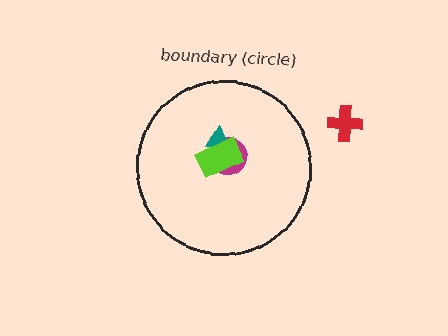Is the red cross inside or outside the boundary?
Outside.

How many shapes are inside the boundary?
3 inside, 1 outside.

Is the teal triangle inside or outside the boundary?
Inside.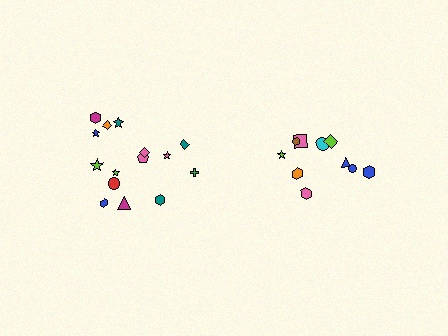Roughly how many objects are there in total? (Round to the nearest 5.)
Roughly 25 objects in total.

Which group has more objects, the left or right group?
The left group.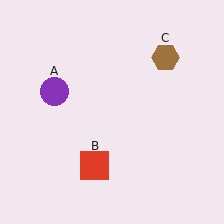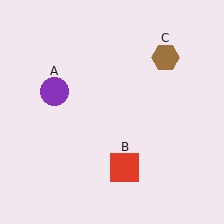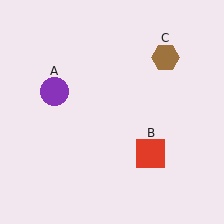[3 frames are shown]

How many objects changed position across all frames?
1 object changed position: red square (object B).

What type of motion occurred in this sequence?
The red square (object B) rotated counterclockwise around the center of the scene.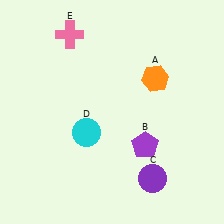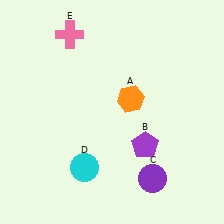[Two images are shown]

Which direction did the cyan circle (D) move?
The cyan circle (D) moved down.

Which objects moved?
The objects that moved are: the orange hexagon (A), the cyan circle (D).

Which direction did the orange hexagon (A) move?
The orange hexagon (A) moved left.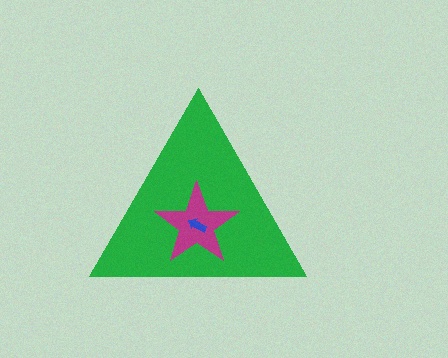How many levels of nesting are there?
3.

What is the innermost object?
The blue arrow.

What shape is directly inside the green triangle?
The magenta star.